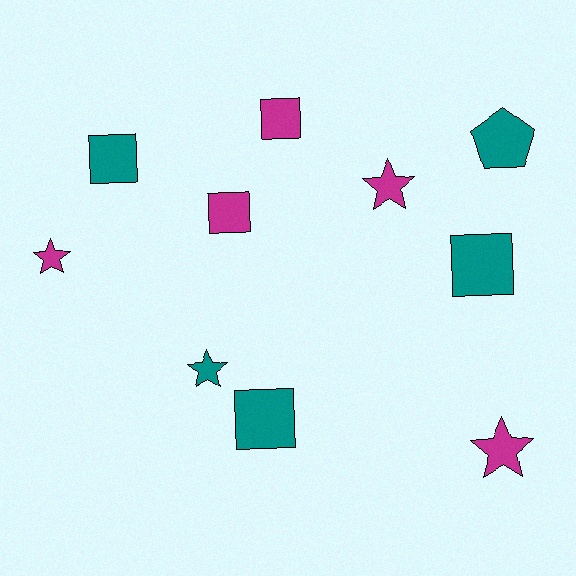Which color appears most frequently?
Teal, with 5 objects.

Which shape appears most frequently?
Square, with 5 objects.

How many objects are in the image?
There are 10 objects.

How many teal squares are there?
There are 3 teal squares.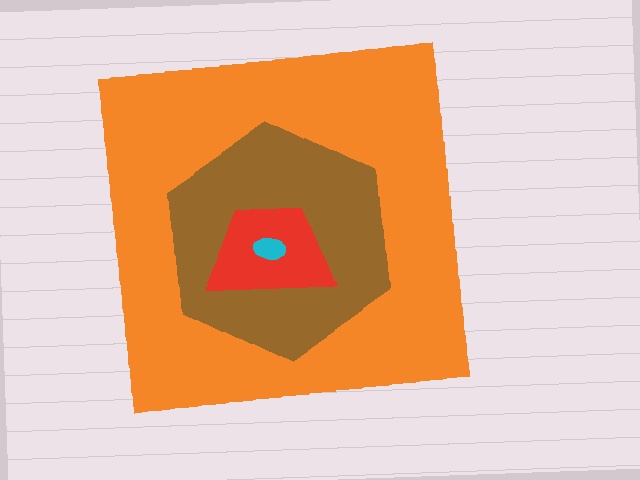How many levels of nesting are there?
4.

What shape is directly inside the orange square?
The brown hexagon.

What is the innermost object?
The cyan ellipse.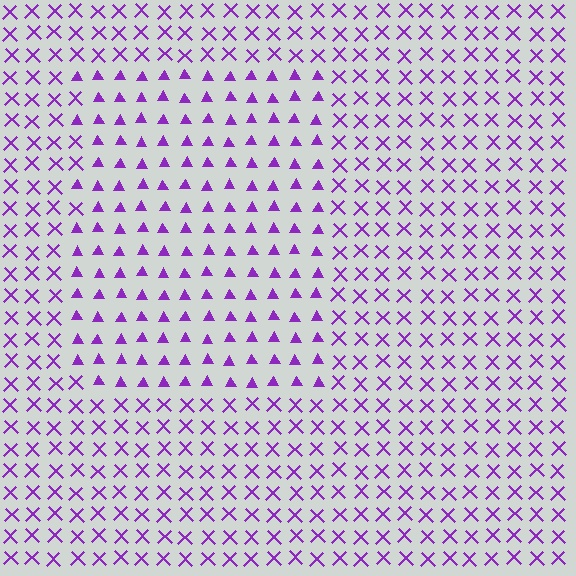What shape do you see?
I see a rectangle.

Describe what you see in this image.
The image is filled with small purple elements arranged in a uniform grid. A rectangle-shaped region contains triangles, while the surrounding area contains X marks. The boundary is defined purely by the change in element shape.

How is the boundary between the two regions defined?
The boundary is defined by a change in element shape: triangles inside vs. X marks outside. All elements share the same color and spacing.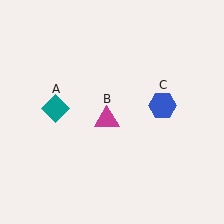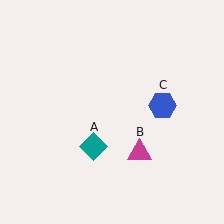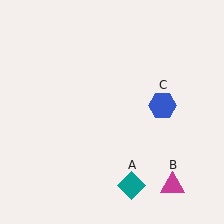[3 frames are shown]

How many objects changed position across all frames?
2 objects changed position: teal diamond (object A), magenta triangle (object B).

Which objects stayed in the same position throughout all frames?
Blue hexagon (object C) remained stationary.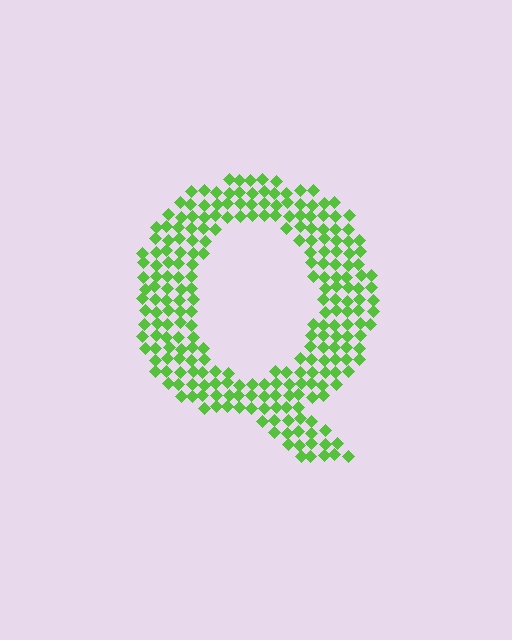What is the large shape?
The large shape is the letter Q.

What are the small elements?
The small elements are diamonds.